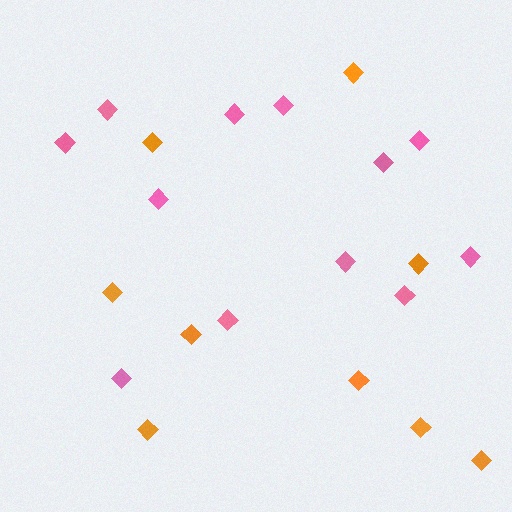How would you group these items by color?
There are 2 groups: one group of pink diamonds (12) and one group of orange diamonds (9).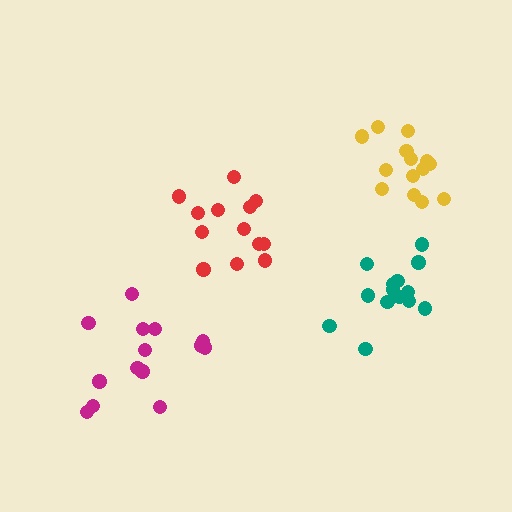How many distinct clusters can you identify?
There are 4 distinct clusters.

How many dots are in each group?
Group 1: 14 dots, Group 2: 13 dots, Group 3: 14 dots, Group 4: 14 dots (55 total).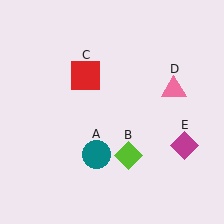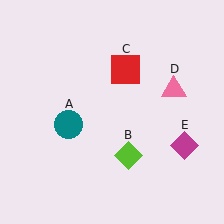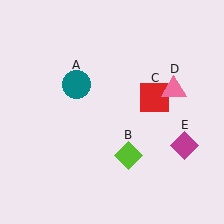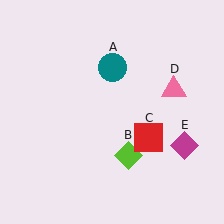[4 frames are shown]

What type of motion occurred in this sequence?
The teal circle (object A), red square (object C) rotated clockwise around the center of the scene.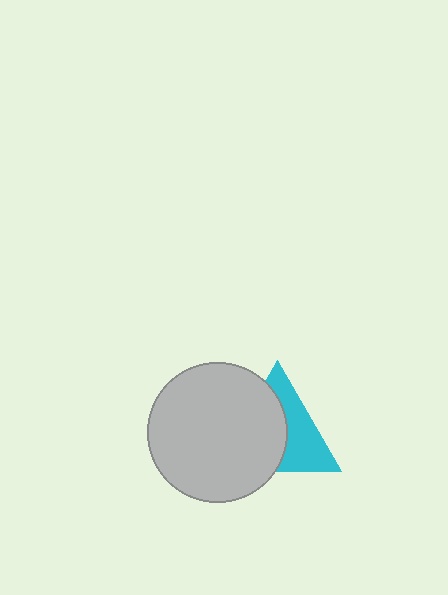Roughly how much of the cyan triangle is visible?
About half of it is visible (roughly 46%).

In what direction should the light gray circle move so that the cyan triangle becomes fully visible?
The light gray circle should move left. That is the shortest direction to clear the overlap and leave the cyan triangle fully visible.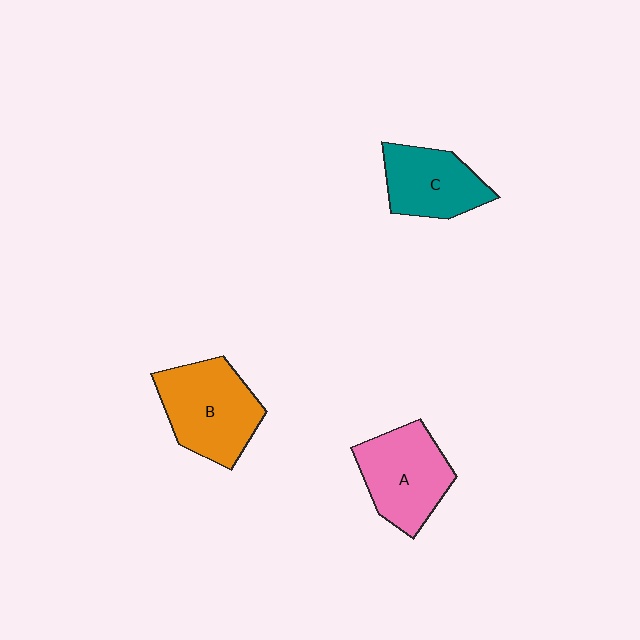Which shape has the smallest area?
Shape C (teal).